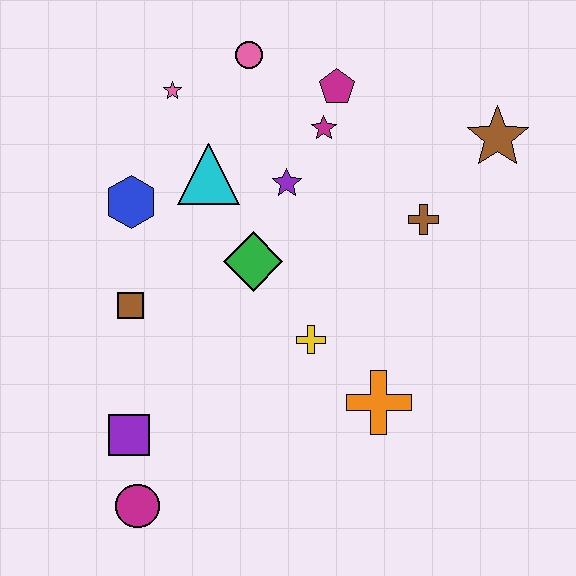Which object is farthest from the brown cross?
The magenta circle is farthest from the brown cross.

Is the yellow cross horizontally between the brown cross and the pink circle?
Yes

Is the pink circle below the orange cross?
No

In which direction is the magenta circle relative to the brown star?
The magenta circle is below the brown star.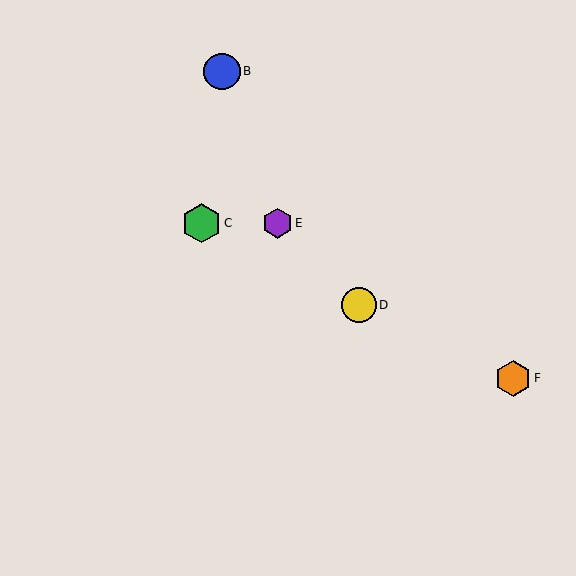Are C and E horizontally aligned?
Yes, both are at y≈223.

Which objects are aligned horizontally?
Objects A, C, E are aligned horizontally.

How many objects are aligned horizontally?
3 objects (A, C, E) are aligned horizontally.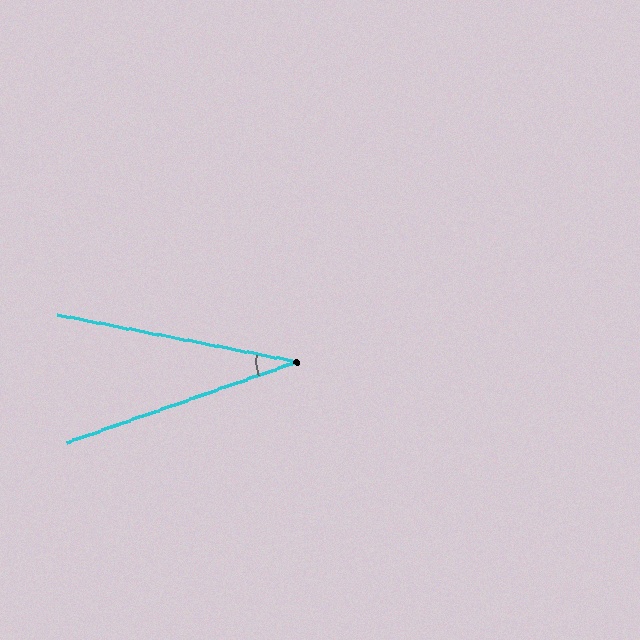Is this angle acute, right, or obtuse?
It is acute.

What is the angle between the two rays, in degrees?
Approximately 30 degrees.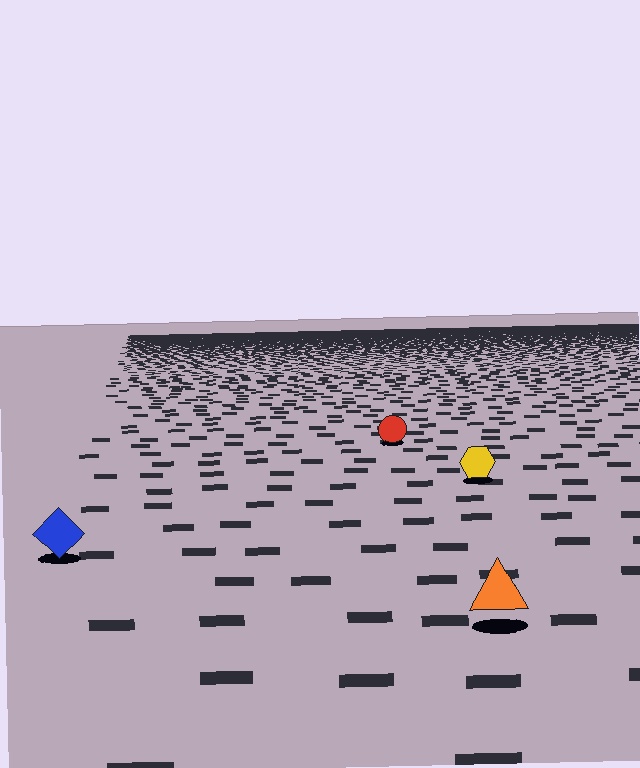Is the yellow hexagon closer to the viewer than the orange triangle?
No. The orange triangle is closer — you can tell from the texture gradient: the ground texture is coarser near it.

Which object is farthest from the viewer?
The red circle is farthest from the viewer. It appears smaller and the ground texture around it is denser.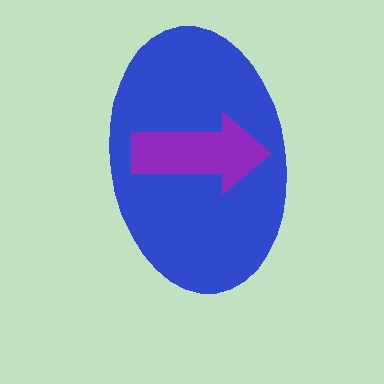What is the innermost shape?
The purple arrow.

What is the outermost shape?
The blue ellipse.